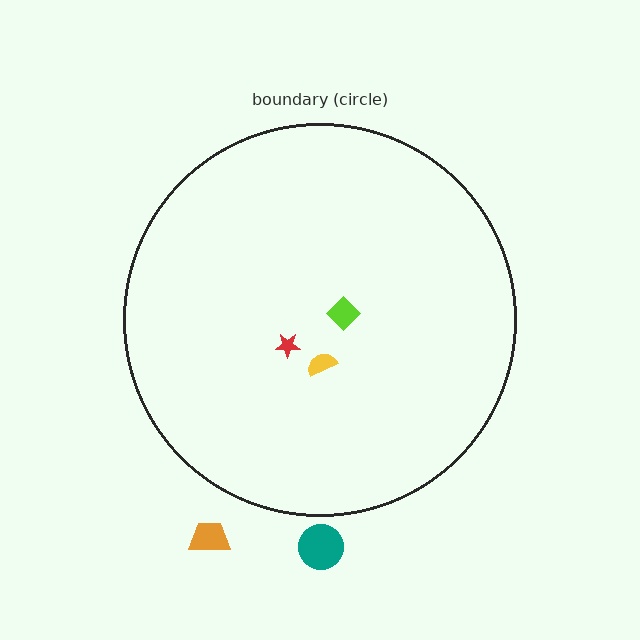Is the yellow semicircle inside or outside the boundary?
Inside.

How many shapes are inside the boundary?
3 inside, 2 outside.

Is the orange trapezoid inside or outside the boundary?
Outside.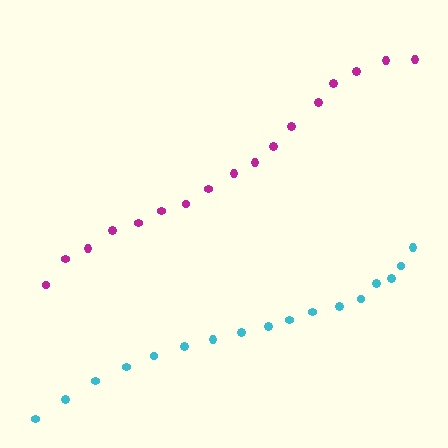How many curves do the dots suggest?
There are 2 distinct paths.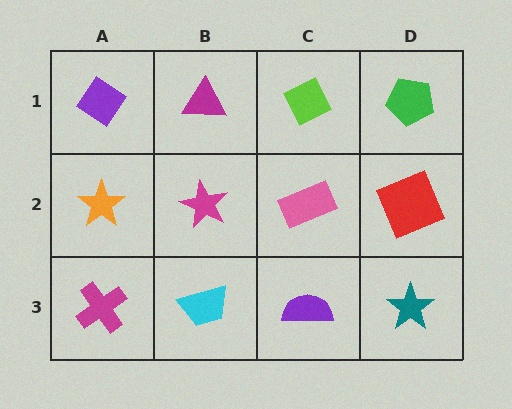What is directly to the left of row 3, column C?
A cyan trapezoid.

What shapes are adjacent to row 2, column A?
A purple diamond (row 1, column A), a magenta cross (row 3, column A), a magenta star (row 2, column B).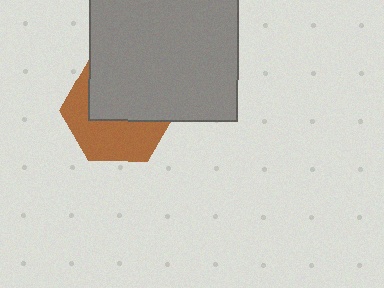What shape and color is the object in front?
The object in front is a gray square.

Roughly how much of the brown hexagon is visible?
About half of it is visible (roughly 48%).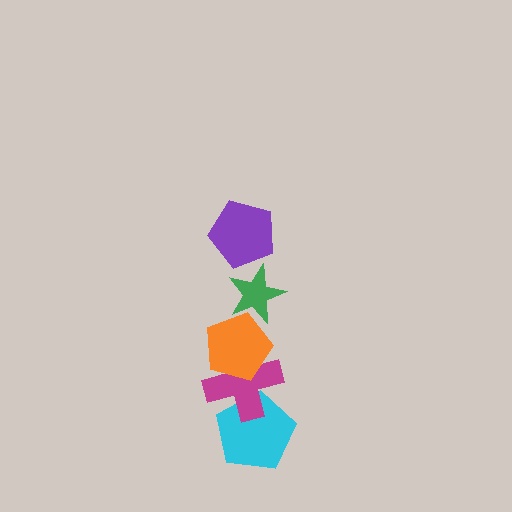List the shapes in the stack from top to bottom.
From top to bottom: the purple pentagon, the green star, the orange pentagon, the magenta cross, the cyan pentagon.